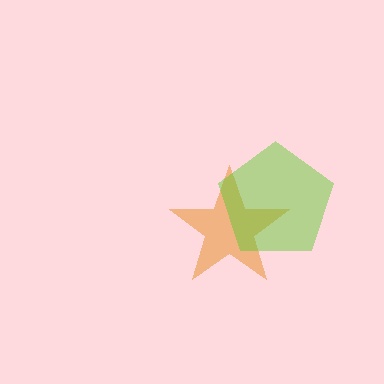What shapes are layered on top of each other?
The layered shapes are: an orange star, a lime pentagon.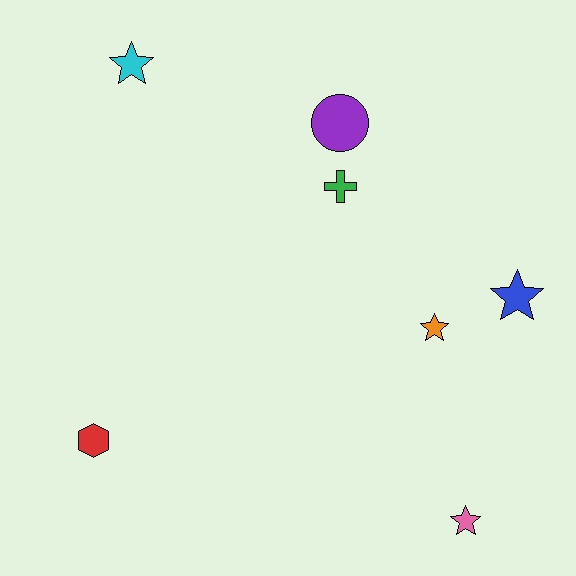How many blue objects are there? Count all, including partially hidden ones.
There is 1 blue object.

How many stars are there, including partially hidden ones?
There are 4 stars.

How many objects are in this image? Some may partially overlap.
There are 7 objects.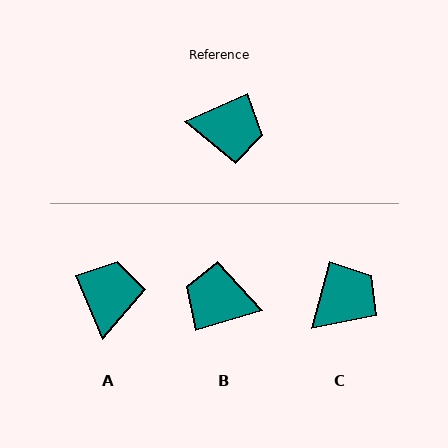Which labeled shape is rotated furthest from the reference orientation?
B, about 172 degrees away.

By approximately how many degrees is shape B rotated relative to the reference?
Approximately 172 degrees counter-clockwise.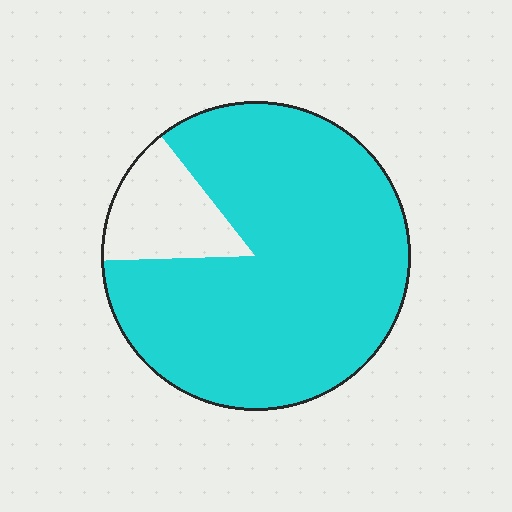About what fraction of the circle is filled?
About five sixths (5/6).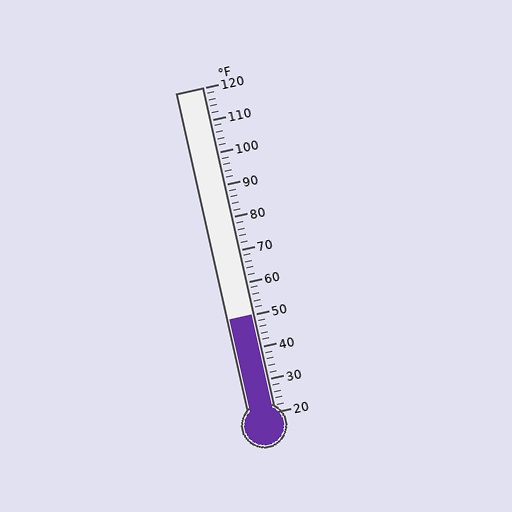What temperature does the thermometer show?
The thermometer shows approximately 50°F.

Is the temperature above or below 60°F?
The temperature is below 60°F.